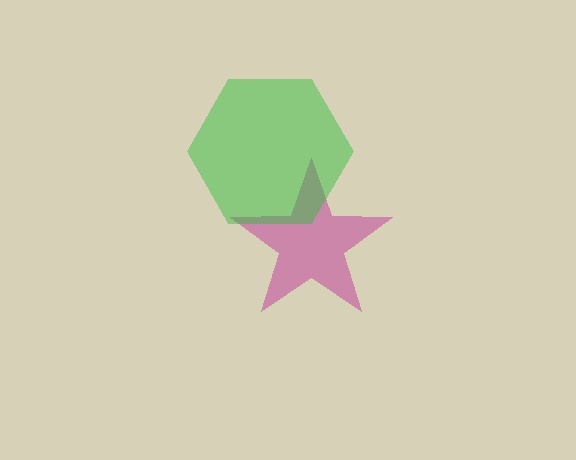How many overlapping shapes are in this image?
There are 2 overlapping shapes in the image.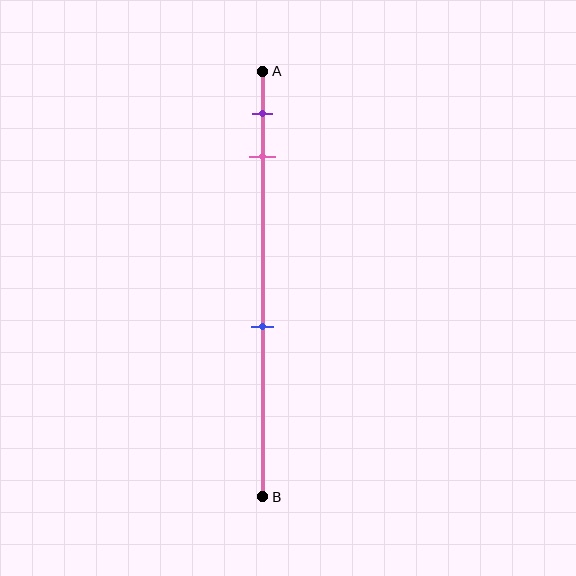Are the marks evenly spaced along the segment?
No, the marks are not evenly spaced.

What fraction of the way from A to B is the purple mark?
The purple mark is approximately 10% (0.1) of the way from A to B.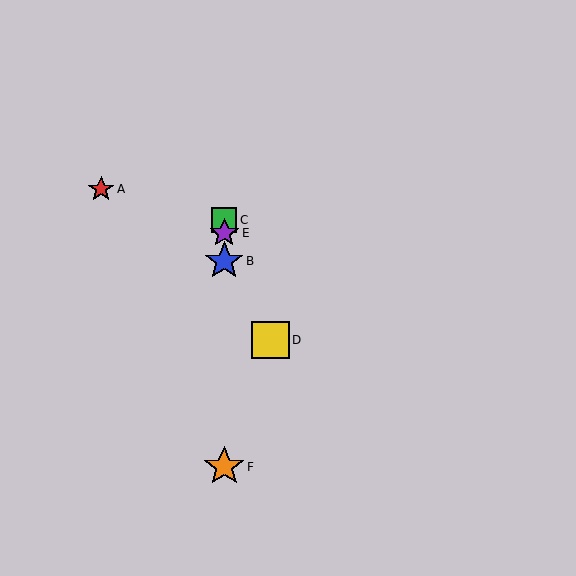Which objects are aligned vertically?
Objects B, C, E, F are aligned vertically.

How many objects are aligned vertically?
4 objects (B, C, E, F) are aligned vertically.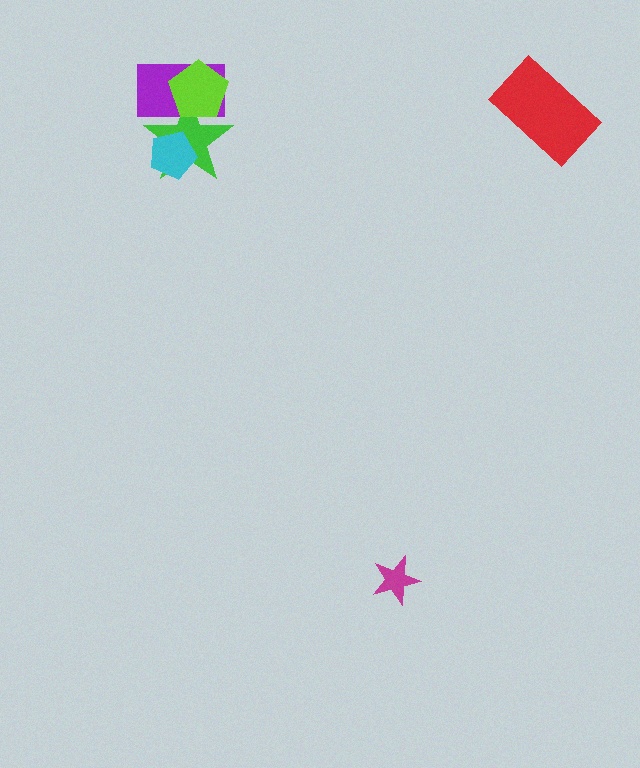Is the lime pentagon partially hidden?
No, no other shape covers it.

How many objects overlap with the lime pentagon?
2 objects overlap with the lime pentagon.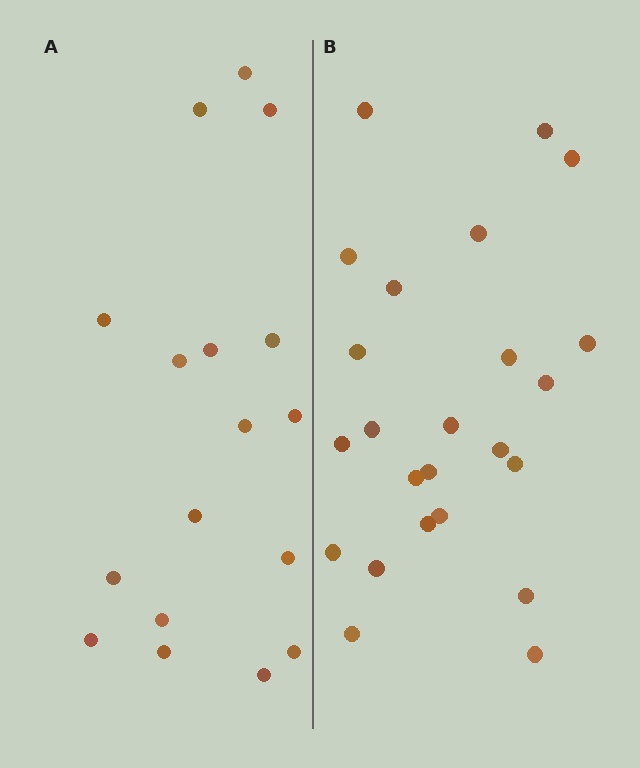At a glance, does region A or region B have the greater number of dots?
Region B (the right region) has more dots.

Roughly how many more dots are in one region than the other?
Region B has roughly 8 or so more dots than region A.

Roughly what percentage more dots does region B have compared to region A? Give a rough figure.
About 40% more.